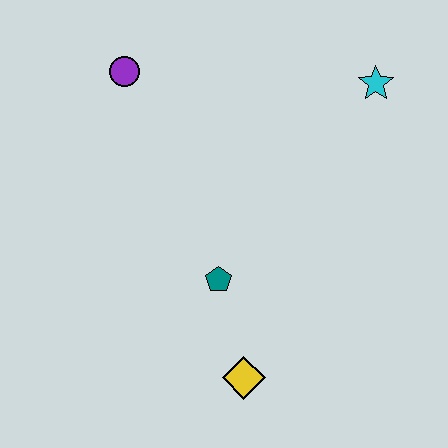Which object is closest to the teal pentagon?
The yellow diamond is closest to the teal pentagon.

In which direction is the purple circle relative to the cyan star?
The purple circle is to the left of the cyan star.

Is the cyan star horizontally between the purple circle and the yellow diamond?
No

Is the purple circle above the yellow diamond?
Yes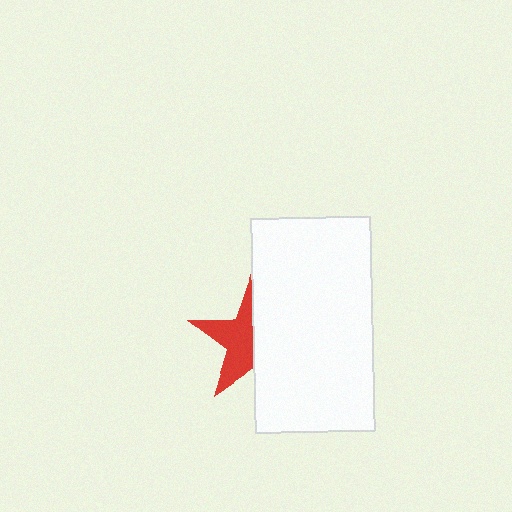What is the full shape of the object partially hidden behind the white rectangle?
The partially hidden object is a red star.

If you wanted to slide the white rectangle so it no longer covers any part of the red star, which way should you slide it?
Slide it right — that is the most direct way to separate the two shapes.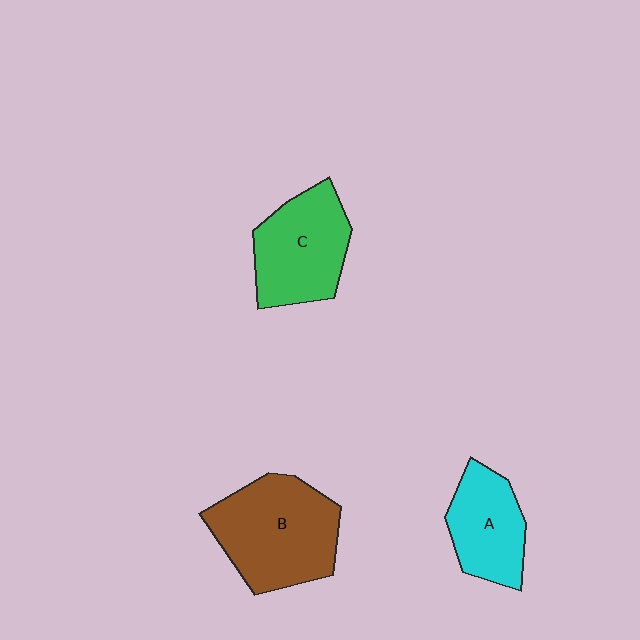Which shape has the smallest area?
Shape A (cyan).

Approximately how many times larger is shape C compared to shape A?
Approximately 1.3 times.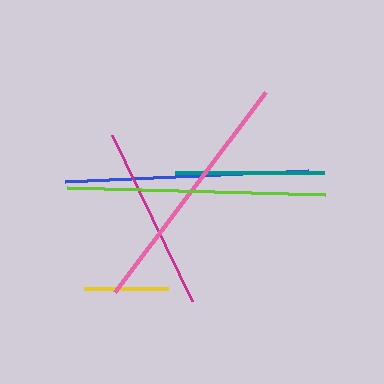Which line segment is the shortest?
The yellow line is the shortest at approximately 83 pixels.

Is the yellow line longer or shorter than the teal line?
The teal line is longer than the yellow line.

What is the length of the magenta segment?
The magenta segment is approximately 184 pixels long.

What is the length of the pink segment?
The pink segment is approximately 251 pixels long.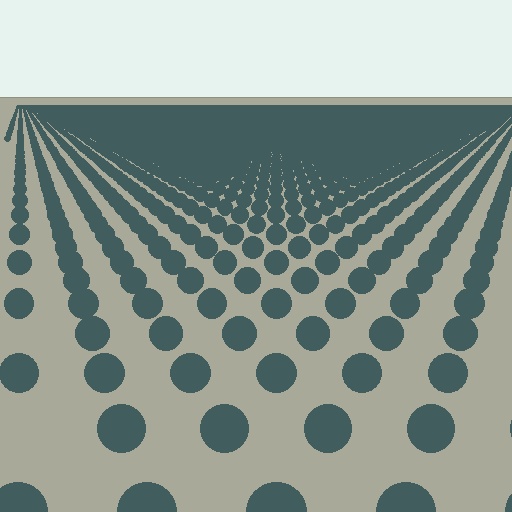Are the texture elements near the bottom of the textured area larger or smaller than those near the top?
Larger. Near the bottom, elements are closer to the viewer and appear at a bigger on-screen size.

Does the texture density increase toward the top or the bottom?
Density increases toward the top.